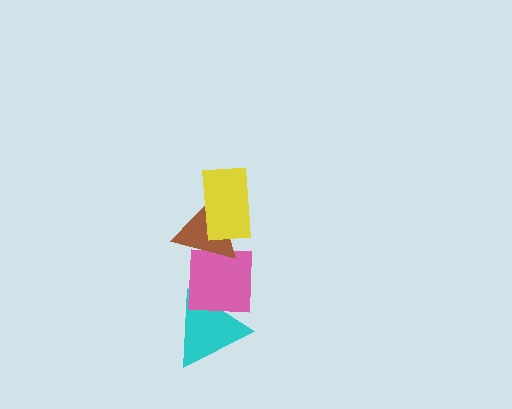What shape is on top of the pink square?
The brown triangle is on top of the pink square.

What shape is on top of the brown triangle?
The yellow rectangle is on top of the brown triangle.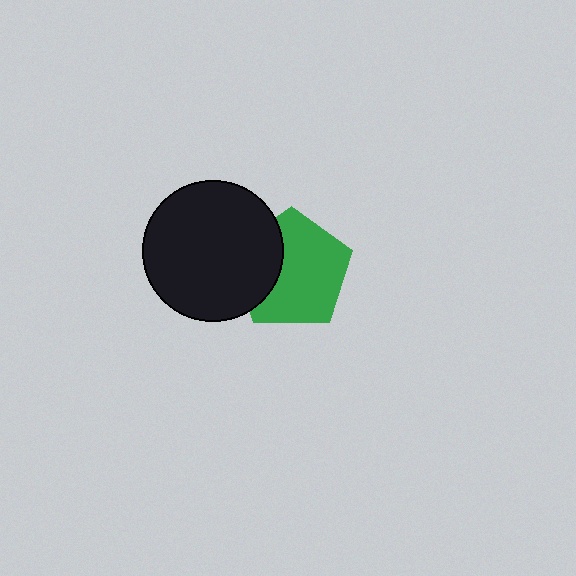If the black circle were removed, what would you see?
You would see the complete green pentagon.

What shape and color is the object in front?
The object in front is a black circle.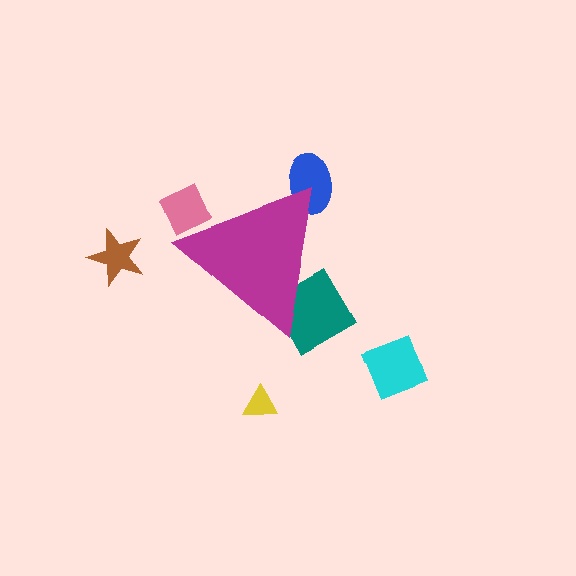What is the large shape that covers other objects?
A magenta triangle.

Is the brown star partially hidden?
No, the brown star is fully visible.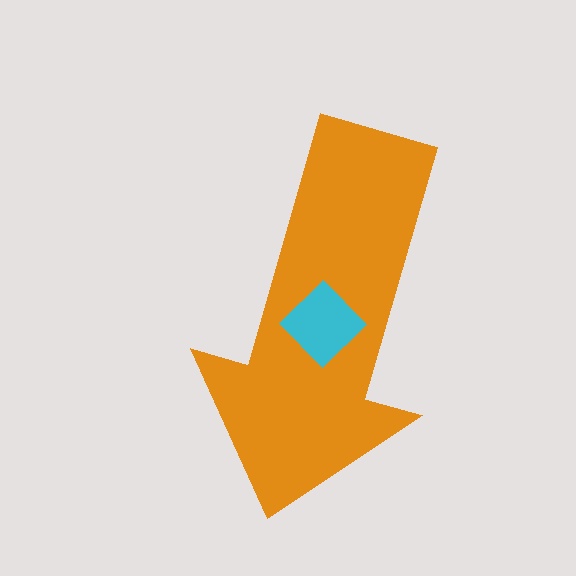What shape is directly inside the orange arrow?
The cyan diamond.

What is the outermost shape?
The orange arrow.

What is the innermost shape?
The cyan diamond.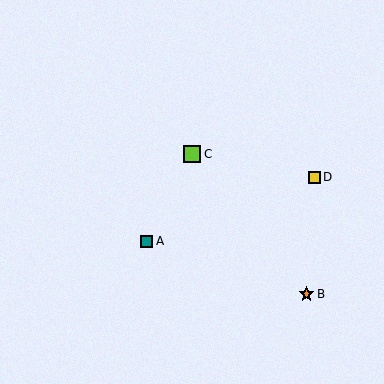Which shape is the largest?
The lime square (labeled C) is the largest.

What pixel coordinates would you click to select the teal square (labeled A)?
Click at (147, 241) to select the teal square A.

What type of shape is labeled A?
Shape A is a teal square.